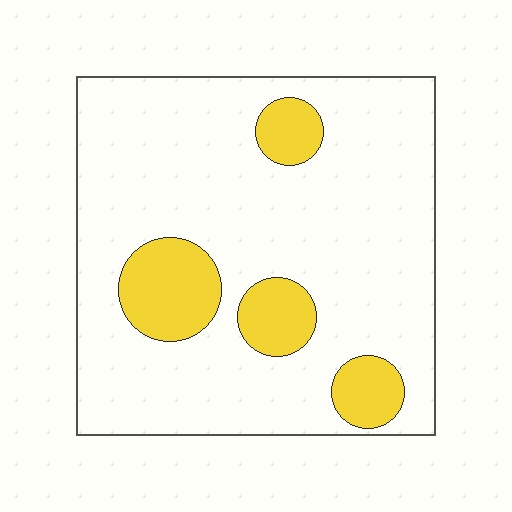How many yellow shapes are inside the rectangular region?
4.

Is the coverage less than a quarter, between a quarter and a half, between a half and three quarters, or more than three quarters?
Less than a quarter.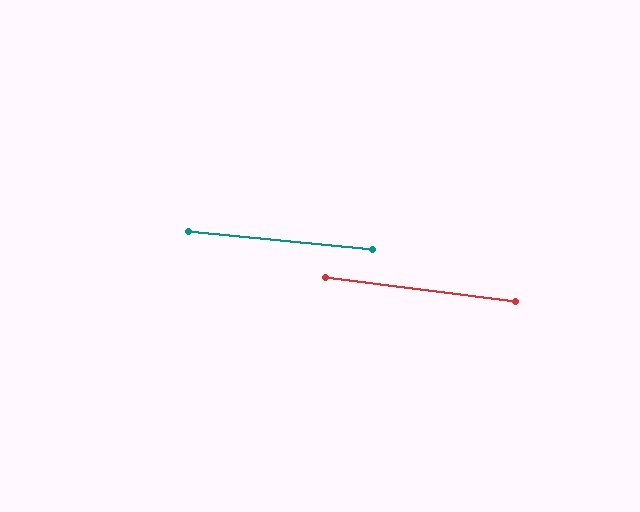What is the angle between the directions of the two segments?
Approximately 1 degree.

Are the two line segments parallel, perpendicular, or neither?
Parallel — their directions differ by only 1.4°.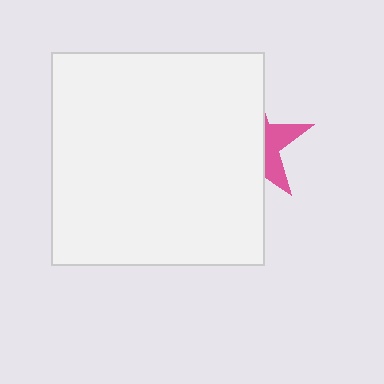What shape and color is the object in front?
The object in front is a white square.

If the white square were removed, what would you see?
You would see the complete pink star.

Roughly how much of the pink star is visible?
A small part of it is visible (roughly 32%).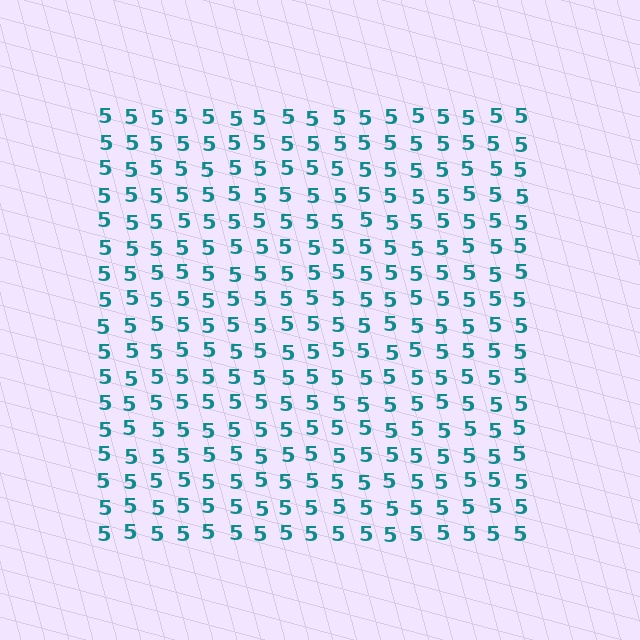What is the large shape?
The large shape is a square.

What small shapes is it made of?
It is made of small digit 5's.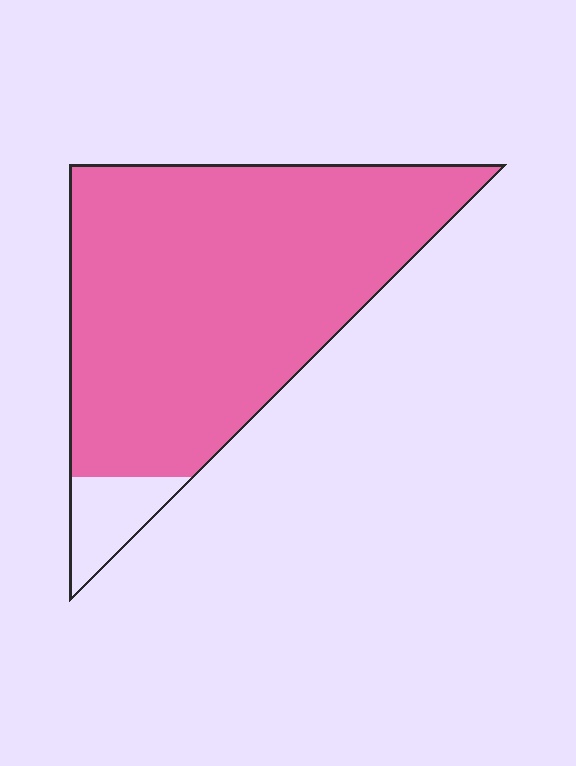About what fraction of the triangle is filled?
About nine tenths (9/10).